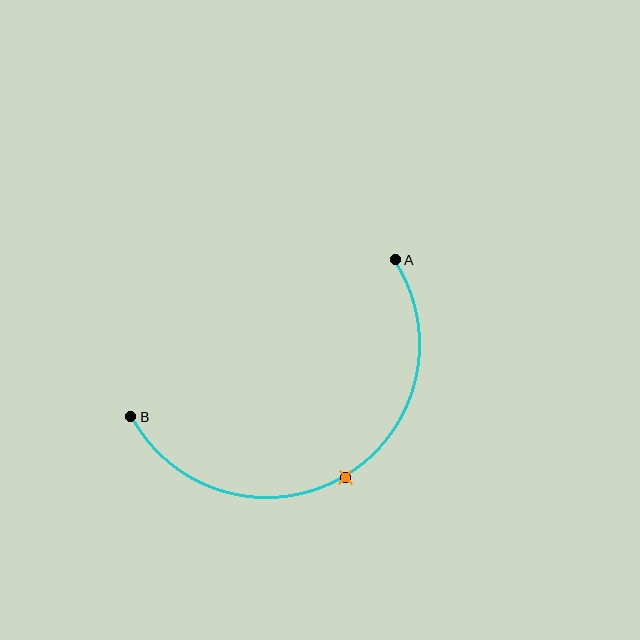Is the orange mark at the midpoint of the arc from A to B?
Yes. The orange mark lies on the arc at equal arc-length from both A and B — it is the arc midpoint.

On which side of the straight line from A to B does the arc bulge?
The arc bulges below the straight line connecting A and B.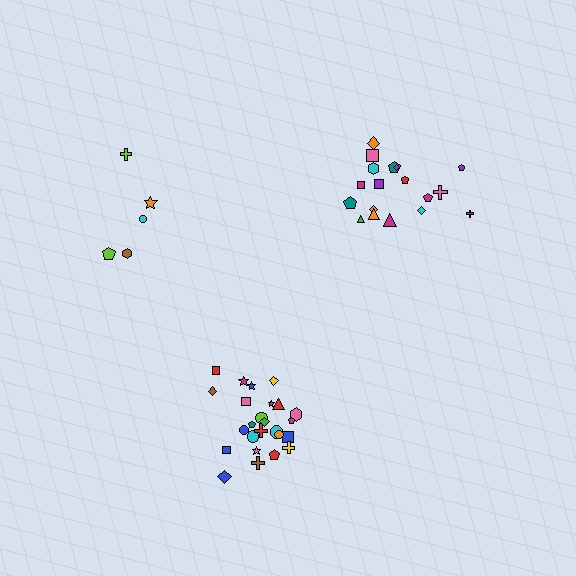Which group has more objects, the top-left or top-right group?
The top-right group.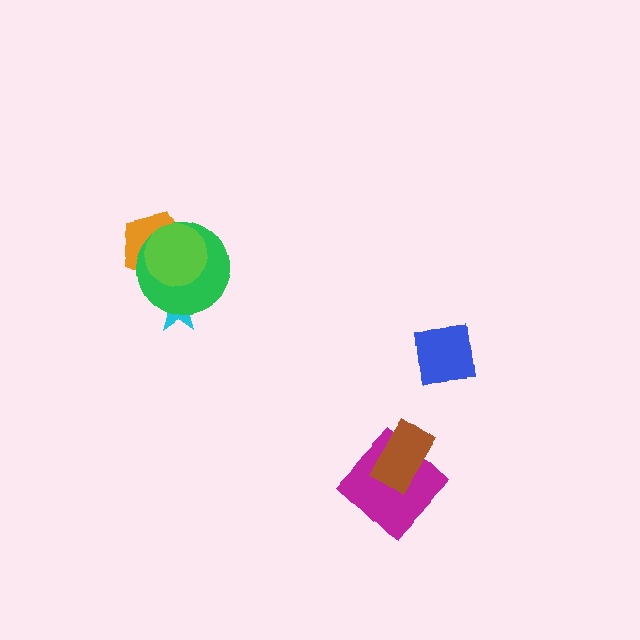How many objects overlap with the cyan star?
1 object overlaps with the cyan star.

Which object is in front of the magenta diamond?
The brown rectangle is in front of the magenta diamond.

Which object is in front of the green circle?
The lime circle is in front of the green circle.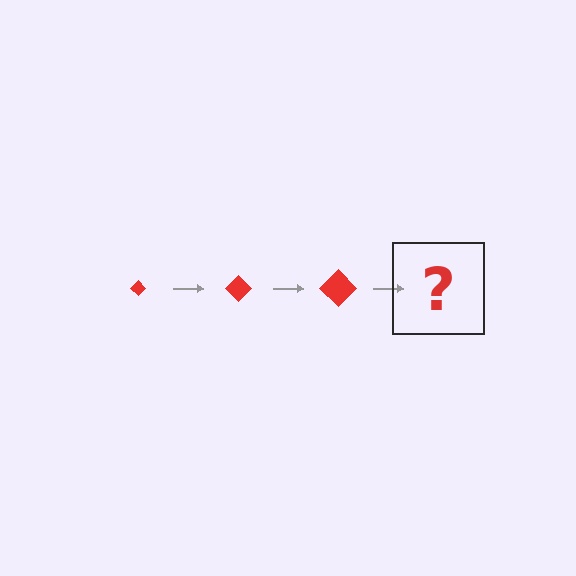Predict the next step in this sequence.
The next step is a red diamond, larger than the previous one.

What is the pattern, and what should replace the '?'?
The pattern is that the diamond gets progressively larger each step. The '?' should be a red diamond, larger than the previous one.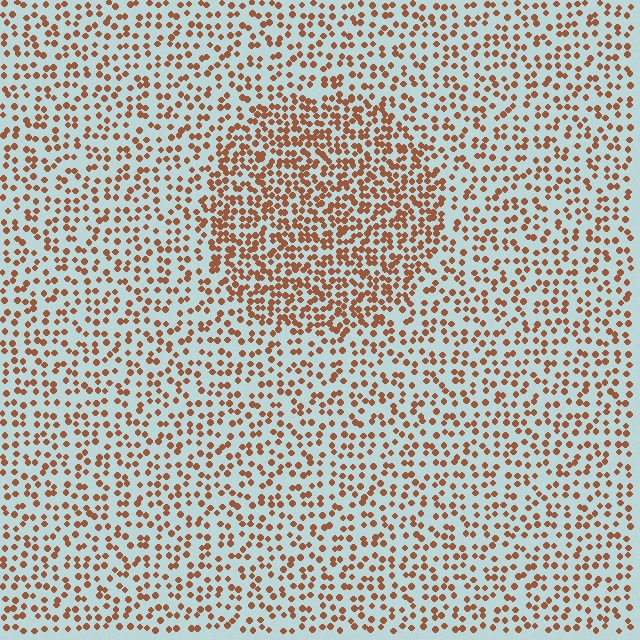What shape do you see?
I see a circle.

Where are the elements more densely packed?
The elements are more densely packed inside the circle boundary.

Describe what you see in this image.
The image contains small brown elements arranged at two different densities. A circle-shaped region is visible where the elements are more densely packed than the surrounding area.